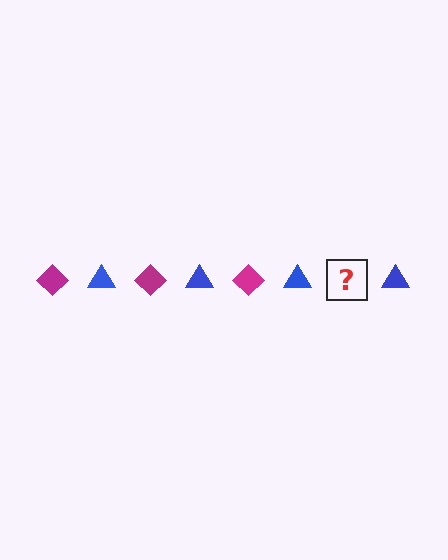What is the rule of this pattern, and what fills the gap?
The rule is that the pattern alternates between magenta diamond and blue triangle. The gap should be filled with a magenta diamond.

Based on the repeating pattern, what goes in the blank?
The blank should be a magenta diamond.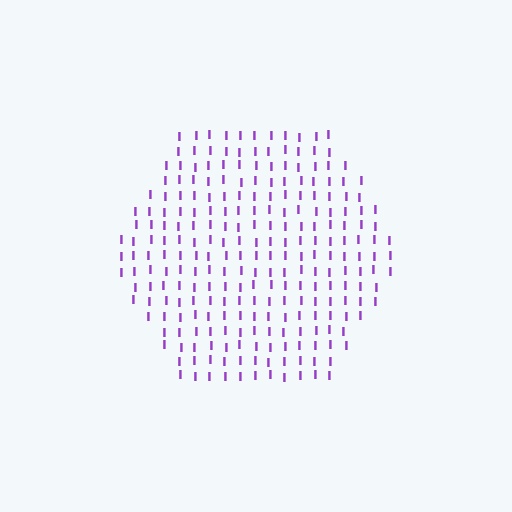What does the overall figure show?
The overall figure shows a hexagon.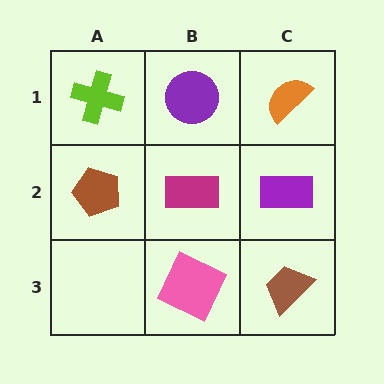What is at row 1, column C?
An orange semicircle.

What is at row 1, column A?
A lime cross.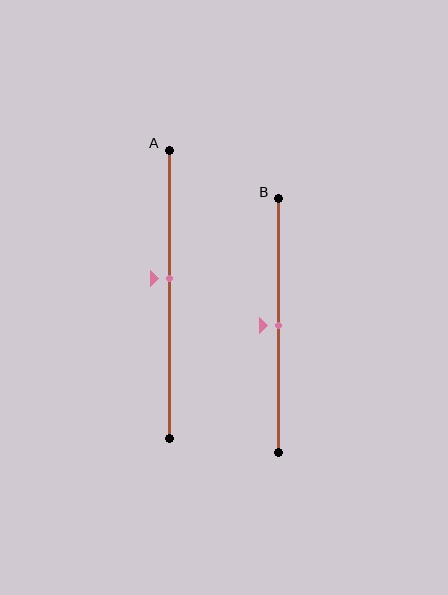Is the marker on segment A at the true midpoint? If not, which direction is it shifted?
No, the marker on segment A is shifted upward by about 5% of the segment length.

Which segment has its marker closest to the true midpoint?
Segment B has its marker closest to the true midpoint.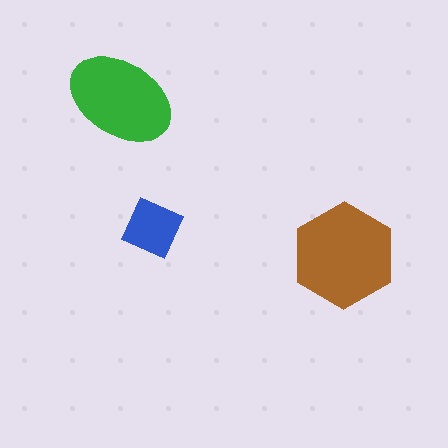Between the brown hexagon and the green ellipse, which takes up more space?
The brown hexagon.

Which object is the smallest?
The blue diamond.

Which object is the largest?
The brown hexagon.